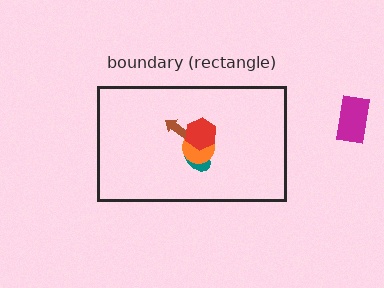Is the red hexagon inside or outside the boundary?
Inside.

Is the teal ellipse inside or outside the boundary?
Inside.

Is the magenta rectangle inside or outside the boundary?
Outside.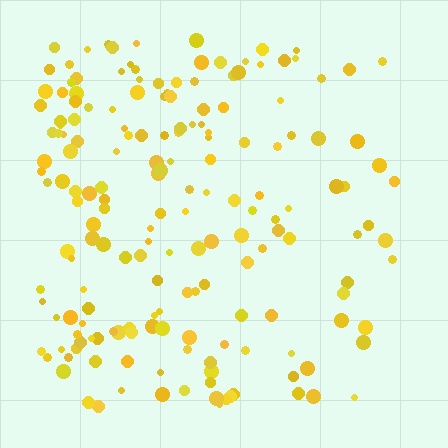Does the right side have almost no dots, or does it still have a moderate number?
Still a moderate number, just noticeably fewer than the left.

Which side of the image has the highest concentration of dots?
The left.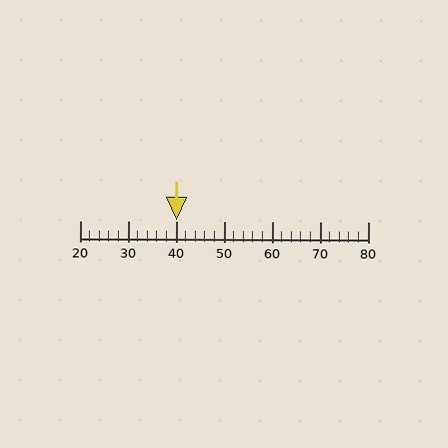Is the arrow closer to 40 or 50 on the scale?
The arrow is closer to 40.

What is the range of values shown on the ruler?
The ruler shows values from 20 to 80.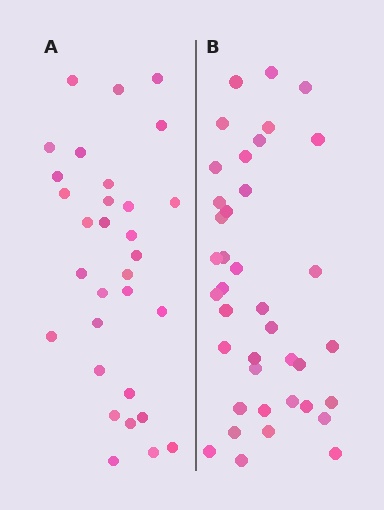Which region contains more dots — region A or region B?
Region B (the right region) has more dots.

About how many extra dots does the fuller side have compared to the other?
Region B has roughly 8 or so more dots than region A.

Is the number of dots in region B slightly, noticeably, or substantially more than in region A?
Region B has noticeably more, but not dramatically so. The ratio is roughly 1.3 to 1.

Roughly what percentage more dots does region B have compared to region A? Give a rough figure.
About 25% more.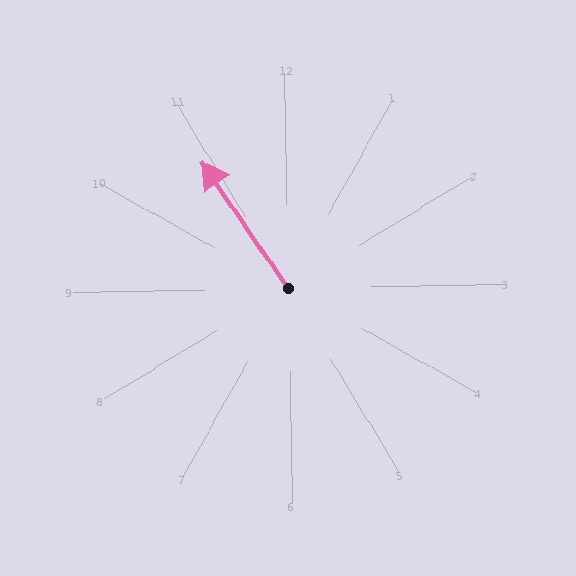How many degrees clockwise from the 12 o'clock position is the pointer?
Approximately 327 degrees.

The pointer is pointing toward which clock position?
Roughly 11 o'clock.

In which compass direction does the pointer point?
Northwest.